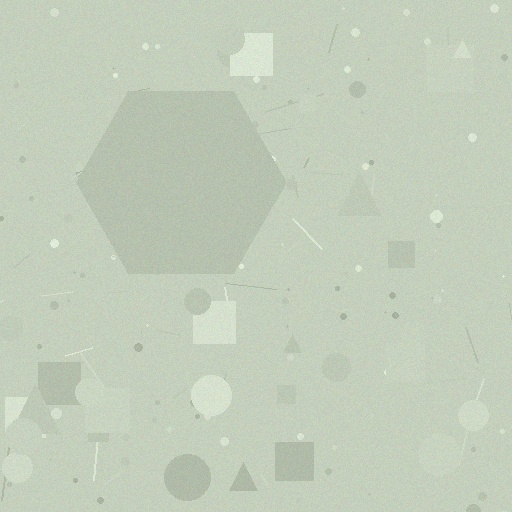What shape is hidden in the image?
A hexagon is hidden in the image.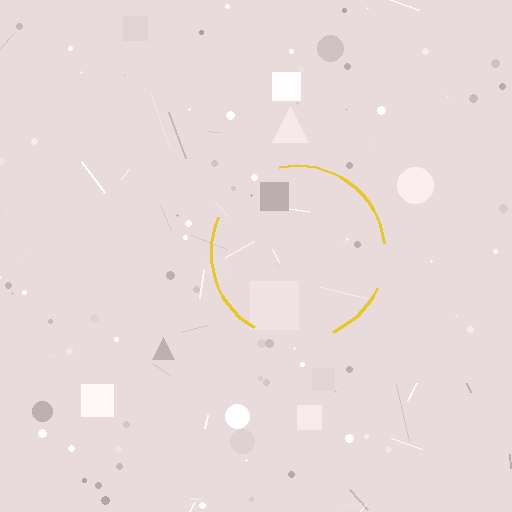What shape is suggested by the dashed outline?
The dashed outline suggests a circle.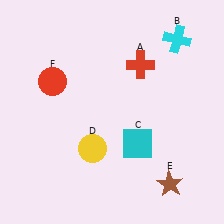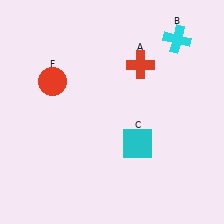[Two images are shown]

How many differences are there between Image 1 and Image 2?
There are 2 differences between the two images.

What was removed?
The yellow circle (D), the brown star (E) were removed in Image 2.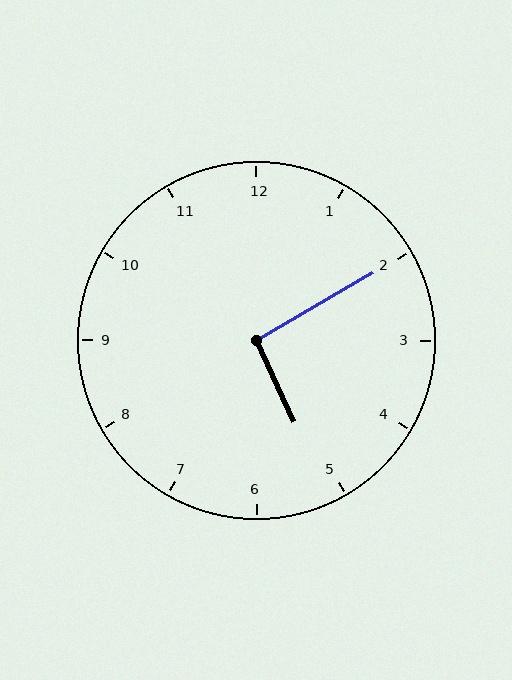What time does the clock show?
5:10.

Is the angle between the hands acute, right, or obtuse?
It is right.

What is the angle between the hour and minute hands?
Approximately 95 degrees.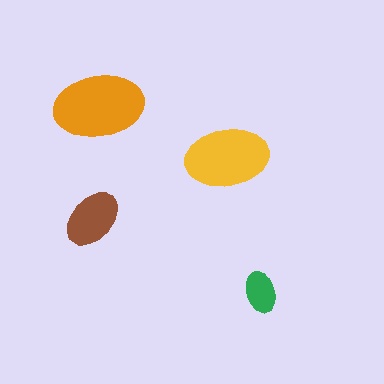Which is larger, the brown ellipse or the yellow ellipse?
The yellow one.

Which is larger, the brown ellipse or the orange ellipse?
The orange one.